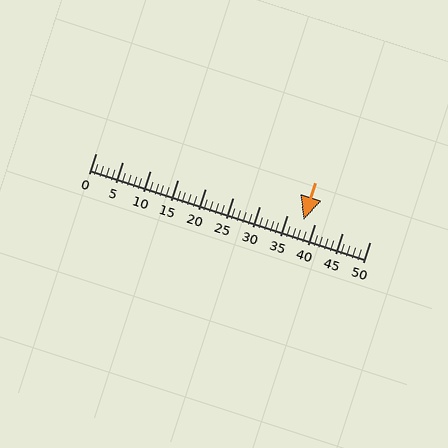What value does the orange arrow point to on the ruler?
The orange arrow points to approximately 38.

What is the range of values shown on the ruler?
The ruler shows values from 0 to 50.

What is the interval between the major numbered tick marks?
The major tick marks are spaced 5 units apart.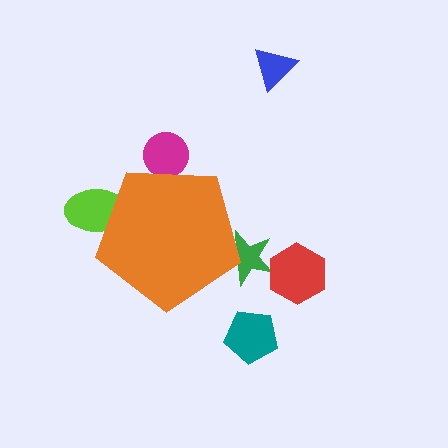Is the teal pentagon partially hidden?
No, the teal pentagon is fully visible.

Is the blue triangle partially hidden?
No, the blue triangle is fully visible.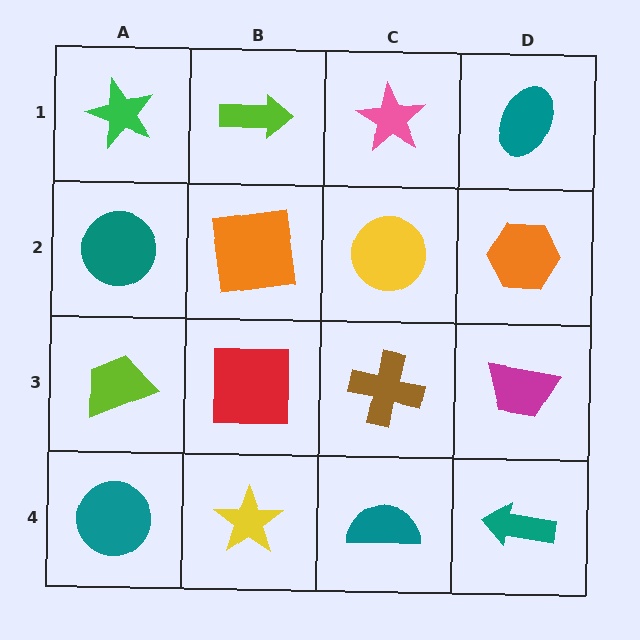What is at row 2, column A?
A teal circle.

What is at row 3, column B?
A red square.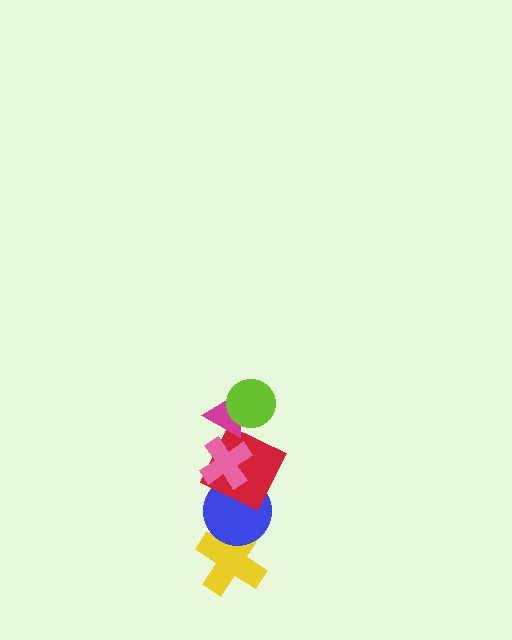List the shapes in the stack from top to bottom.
From top to bottom: the lime circle, the magenta triangle, the pink cross, the red square, the blue circle, the yellow cross.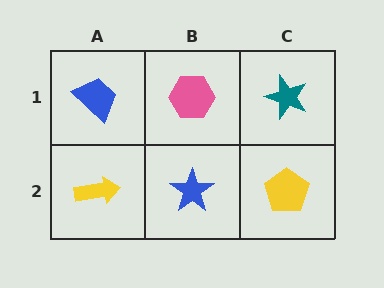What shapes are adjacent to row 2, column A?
A blue trapezoid (row 1, column A), a blue star (row 2, column B).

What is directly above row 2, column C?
A teal star.